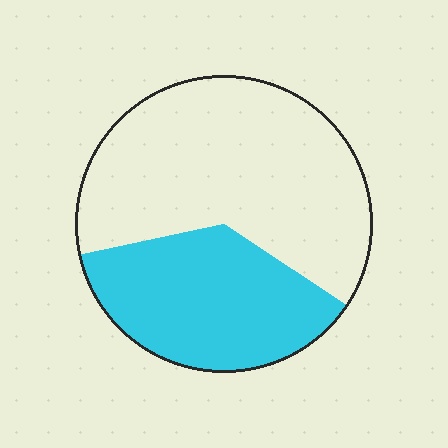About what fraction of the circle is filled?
About three eighths (3/8).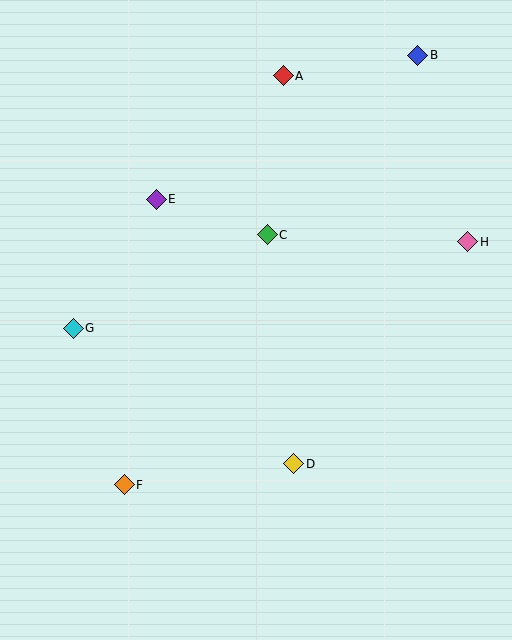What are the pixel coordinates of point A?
Point A is at (283, 76).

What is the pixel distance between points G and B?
The distance between G and B is 440 pixels.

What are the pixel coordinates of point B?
Point B is at (418, 55).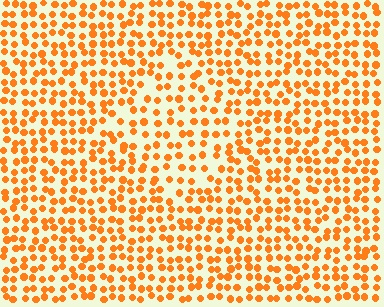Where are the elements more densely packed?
The elements are more densely packed outside the diamond boundary.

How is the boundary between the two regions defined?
The boundary is defined by a change in element density (approximately 1.4x ratio). All elements are the same color, size, and shape.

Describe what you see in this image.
The image contains small orange elements arranged at two different densities. A diamond-shaped region is visible where the elements are less densely packed than the surrounding area.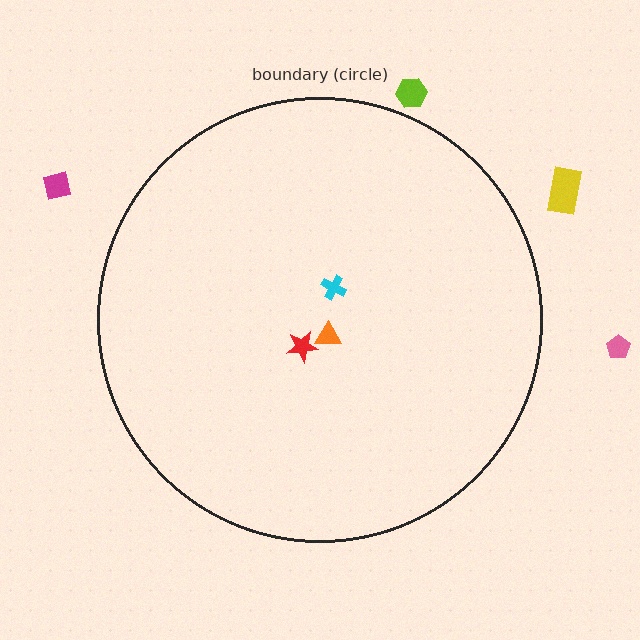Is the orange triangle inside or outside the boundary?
Inside.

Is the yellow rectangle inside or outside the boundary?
Outside.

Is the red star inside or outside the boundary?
Inside.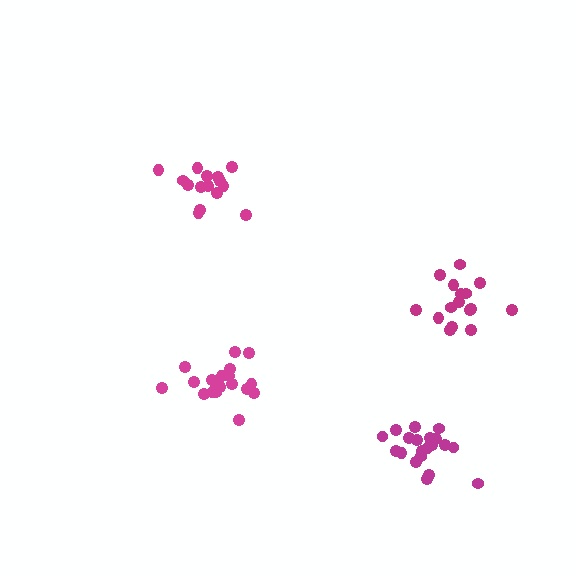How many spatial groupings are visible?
There are 4 spatial groupings.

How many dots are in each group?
Group 1: 15 dots, Group 2: 18 dots, Group 3: 16 dots, Group 4: 20 dots (69 total).